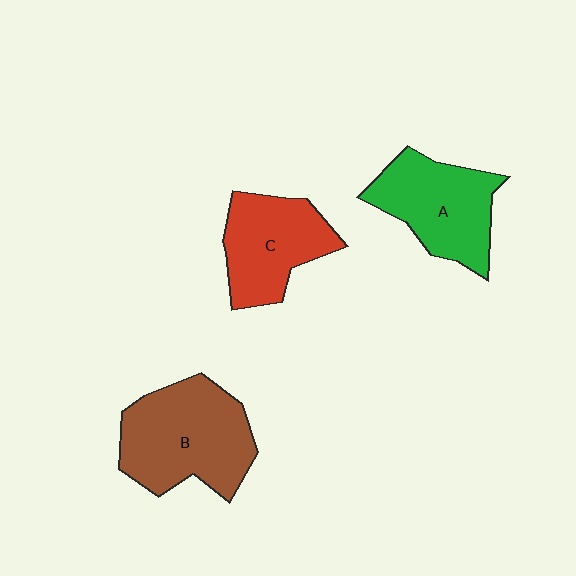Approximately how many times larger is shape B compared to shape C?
Approximately 1.3 times.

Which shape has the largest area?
Shape B (brown).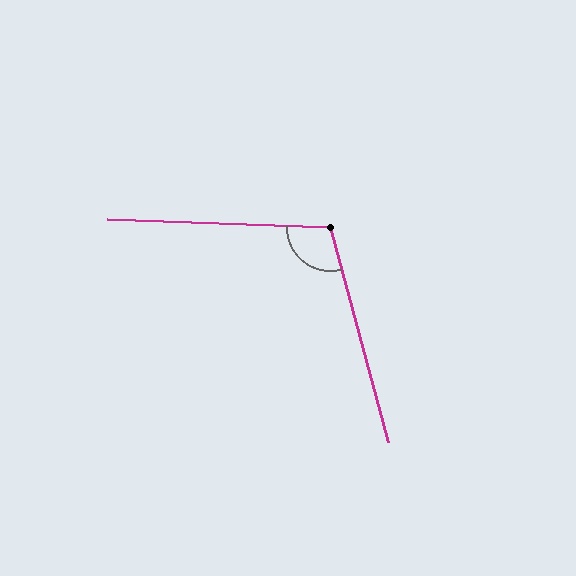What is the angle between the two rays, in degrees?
Approximately 107 degrees.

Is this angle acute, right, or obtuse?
It is obtuse.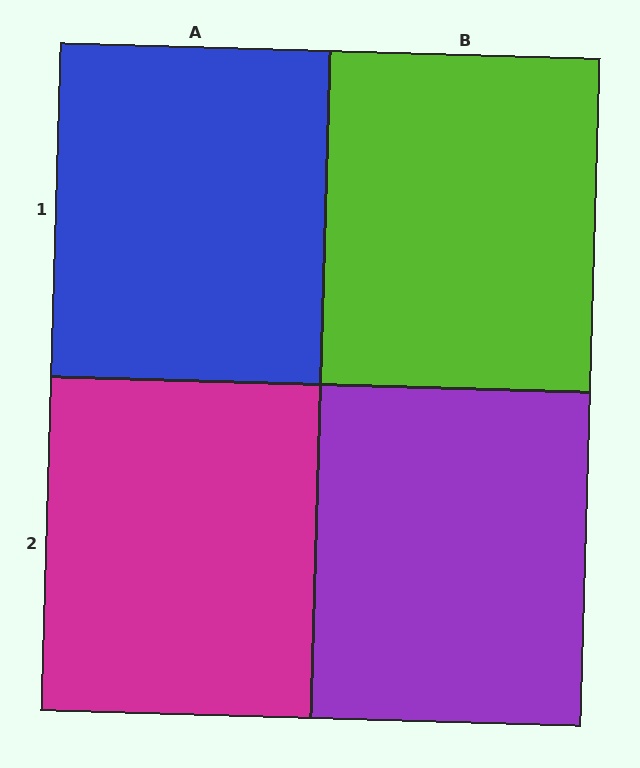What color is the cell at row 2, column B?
Purple.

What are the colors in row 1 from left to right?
Blue, lime.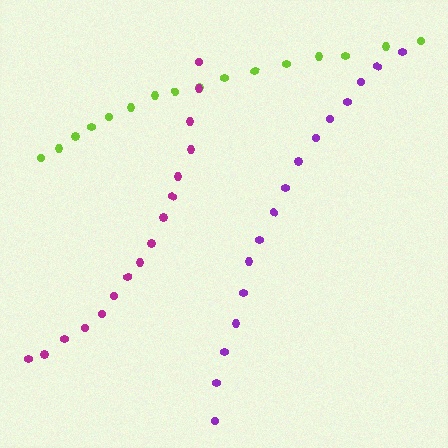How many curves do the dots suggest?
There are 3 distinct paths.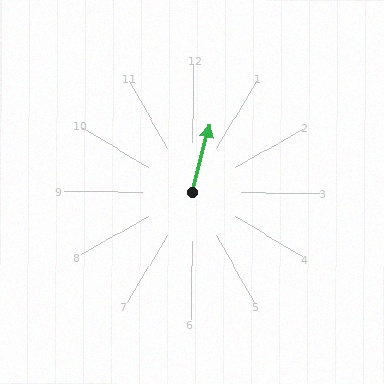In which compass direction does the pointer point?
North.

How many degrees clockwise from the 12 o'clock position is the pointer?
Approximately 15 degrees.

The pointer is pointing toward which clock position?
Roughly 12 o'clock.